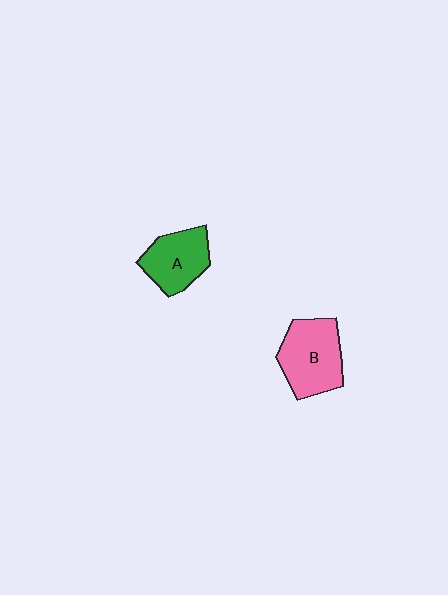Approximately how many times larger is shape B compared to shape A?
Approximately 1.3 times.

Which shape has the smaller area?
Shape A (green).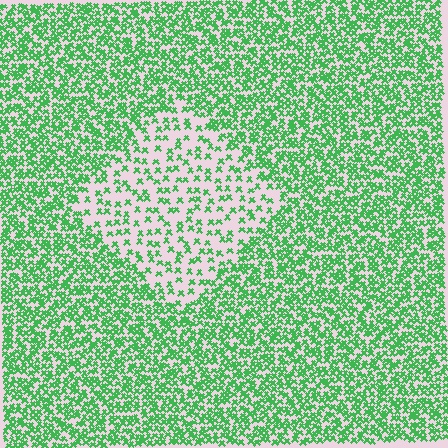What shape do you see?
I see a diamond.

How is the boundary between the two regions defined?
The boundary is defined by a change in element density (approximately 2.4x ratio). All elements are the same color, size, and shape.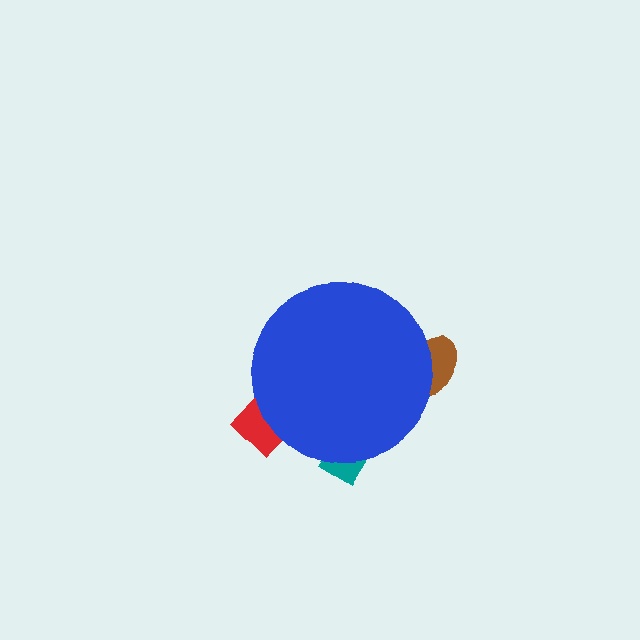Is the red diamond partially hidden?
Yes, the red diamond is partially hidden behind the blue circle.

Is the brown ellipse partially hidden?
Yes, the brown ellipse is partially hidden behind the blue circle.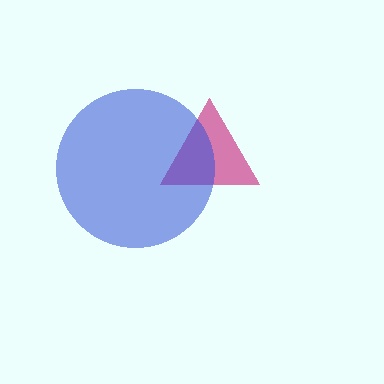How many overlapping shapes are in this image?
There are 2 overlapping shapes in the image.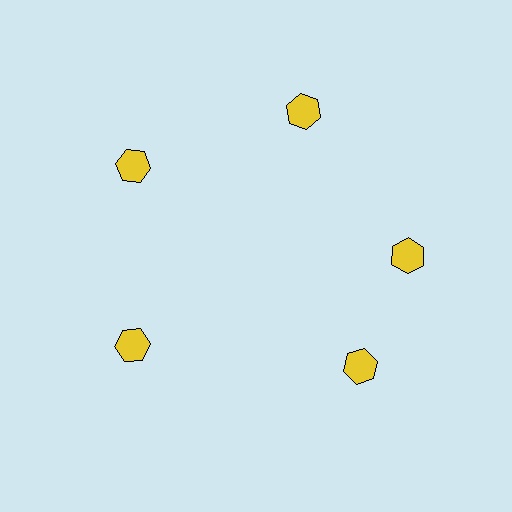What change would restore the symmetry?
The symmetry would be restored by rotating it back into even spacing with its neighbors so that all 5 hexagons sit at equal angles and equal distance from the center.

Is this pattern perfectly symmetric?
No. The 5 yellow hexagons are arranged in a ring, but one element near the 5 o'clock position is rotated out of alignment along the ring, breaking the 5-fold rotational symmetry.